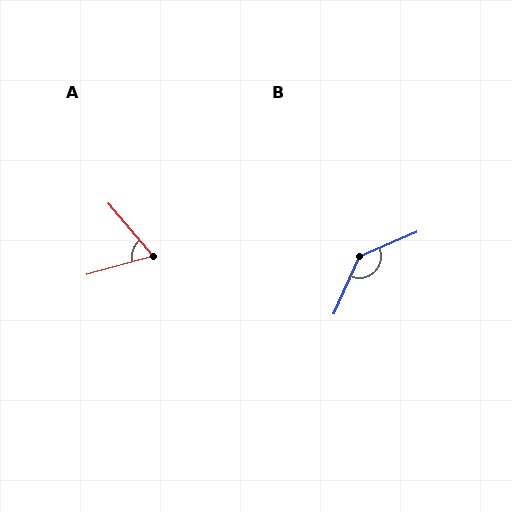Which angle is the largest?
B, at approximately 137 degrees.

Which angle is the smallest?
A, at approximately 66 degrees.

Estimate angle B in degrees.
Approximately 137 degrees.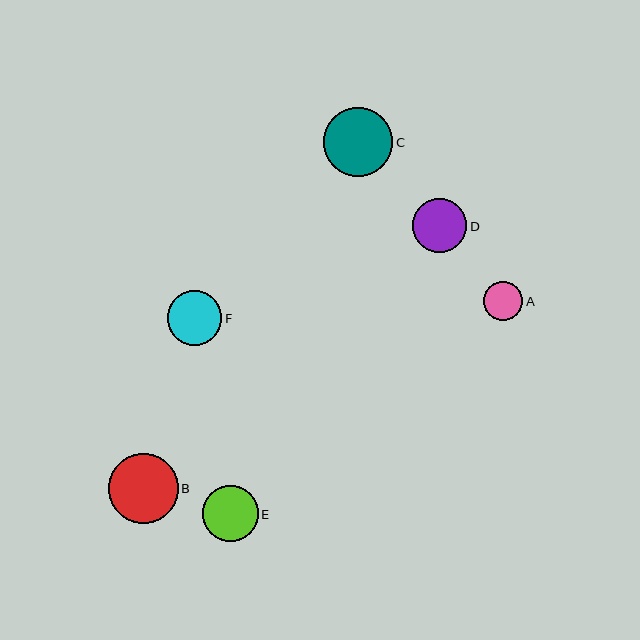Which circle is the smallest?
Circle A is the smallest with a size of approximately 39 pixels.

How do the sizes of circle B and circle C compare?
Circle B and circle C are approximately the same size.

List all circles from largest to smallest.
From largest to smallest: B, C, E, F, D, A.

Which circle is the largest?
Circle B is the largest with a size of approximately 69 pixels.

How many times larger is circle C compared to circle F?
Circle C is approximately 1.3 times the size of circle F.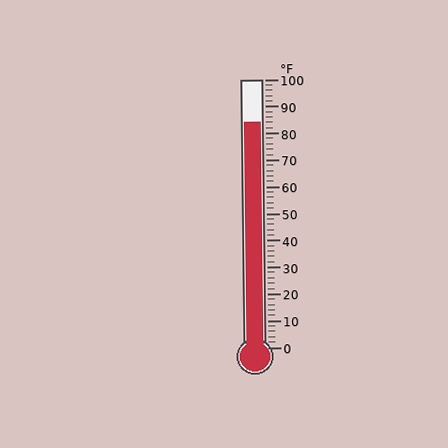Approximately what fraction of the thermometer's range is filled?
The thermometer is filled to approximately 85% of its range.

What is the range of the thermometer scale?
The thermometer scale ranges from 0°F to 100°F.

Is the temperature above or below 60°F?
The temperature is above 60°F.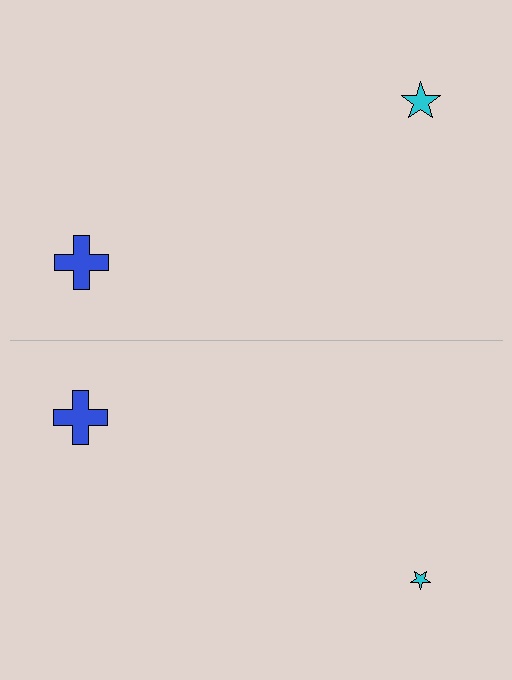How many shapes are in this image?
There are 4 shapes in this image.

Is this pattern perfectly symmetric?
No, the pattern is not perfectly symmetric. The cyan star on the bottom side has a different size than its mirror counterpart.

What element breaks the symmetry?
The cyan star on the bottom side has a different size than its mirror counterpart.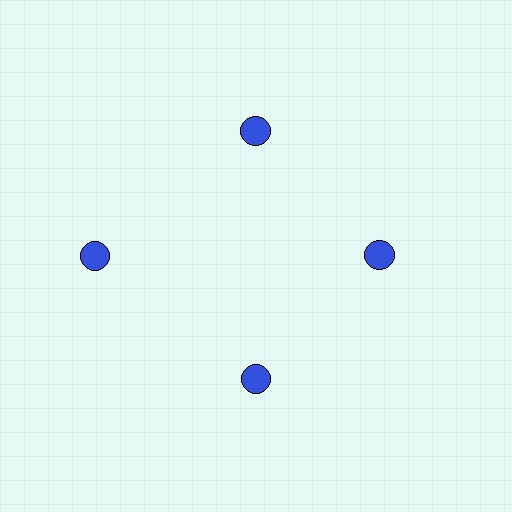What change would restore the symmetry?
The symmetry would be restored by moving it inward, back onto the ring so that all 4 circles sit at equal angles and equal distance from the center.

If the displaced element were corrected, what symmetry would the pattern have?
It would have 4-fold rotational symmetry — the pattern would map onto itself every 90 degrees.